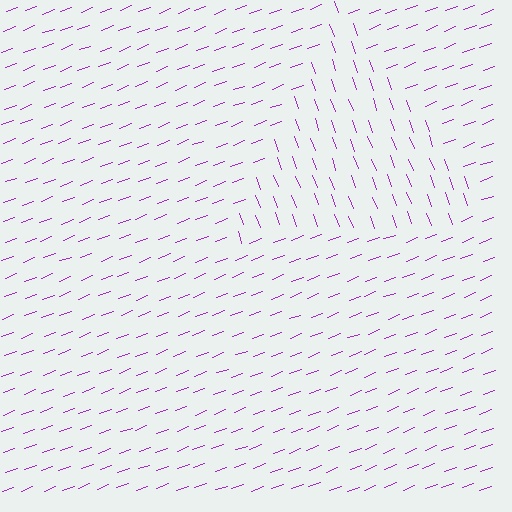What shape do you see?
I see a triangle.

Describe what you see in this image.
The image is filled with small purple line segments. A triangle region in the image has lines oriented differently from the surrounding lines, creating a visible texture boundary.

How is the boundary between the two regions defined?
The boundary is defined purely by a change in line orientation (approximately 89 degrees difference). All lines are the same color and thickness.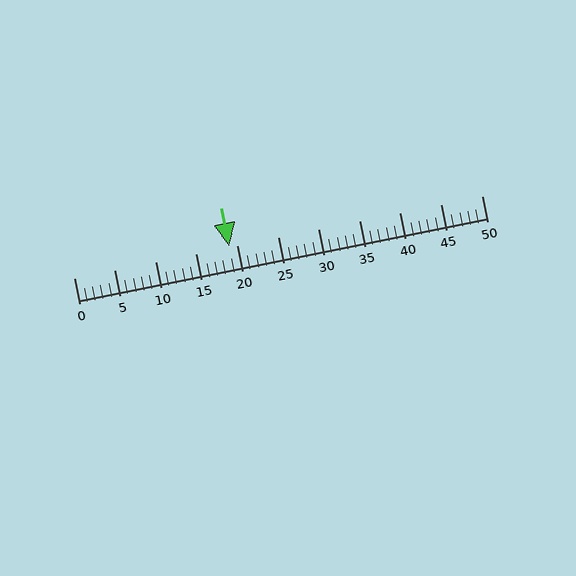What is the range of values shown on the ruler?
The ruler shows values from 0 to 50.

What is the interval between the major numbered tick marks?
The major tick marks are spaced 5 units apart.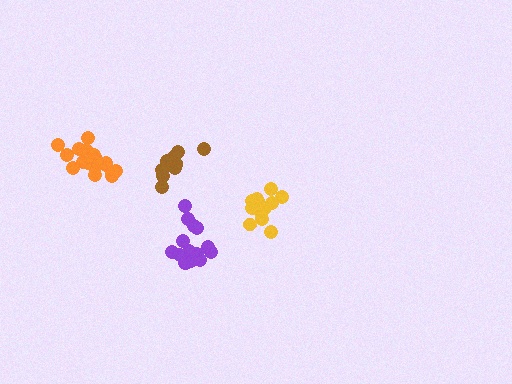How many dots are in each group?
Group 1: 11 dots, Group 2: 17 dots, Group 3: 16 dots, Group 4: 13 dots (57 total).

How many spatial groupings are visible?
There are 4 spatial groupings.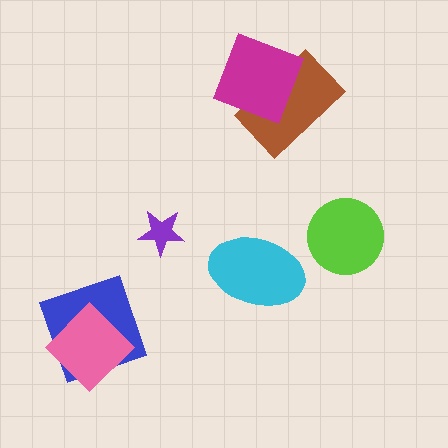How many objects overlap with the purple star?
0 objects overlap with the purple star.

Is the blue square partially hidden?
Yes, it is partially covered by another shape.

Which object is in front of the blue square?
The pink diamond is in front of the blue square.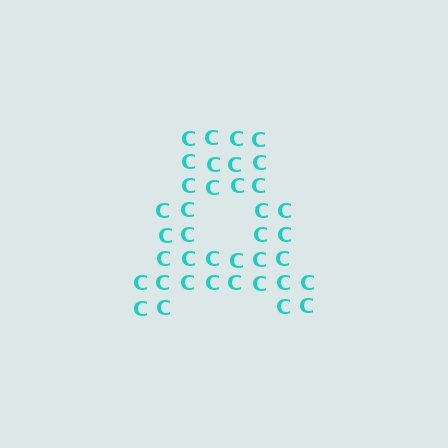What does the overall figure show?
The overall figure shows the letter A.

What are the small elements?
The small elements are letter C's.